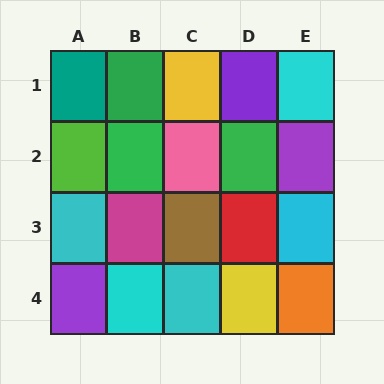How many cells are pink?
1 cell is pink.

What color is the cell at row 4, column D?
Yellow.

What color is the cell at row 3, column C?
Brown.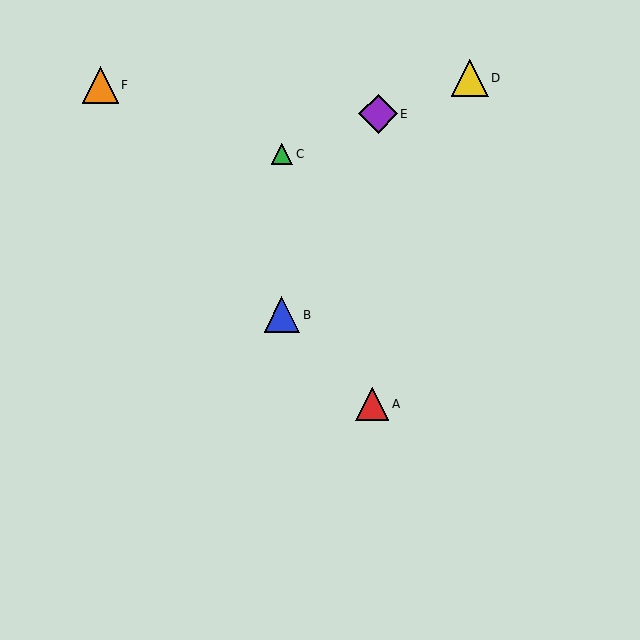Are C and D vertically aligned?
No, C is at x≈282 and D is at x≈470.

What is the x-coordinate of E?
Object E is at x≈378.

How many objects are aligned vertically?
2 objects (B, C) are aligned vertically.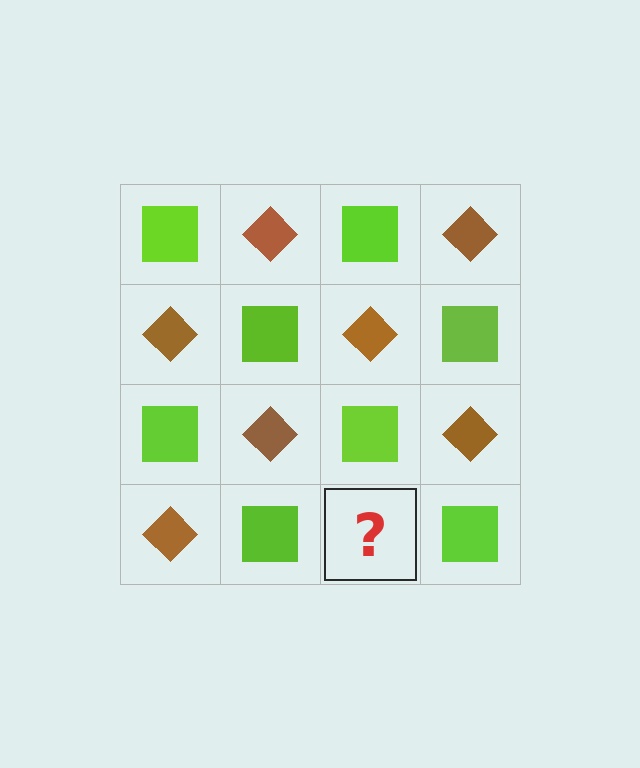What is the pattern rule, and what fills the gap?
The rule is that it alternates lime square and brown diamond in a checkerboard pattern. The gap should be filled with a brown diamond.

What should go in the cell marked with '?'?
The missing cell should contain a brown diamond.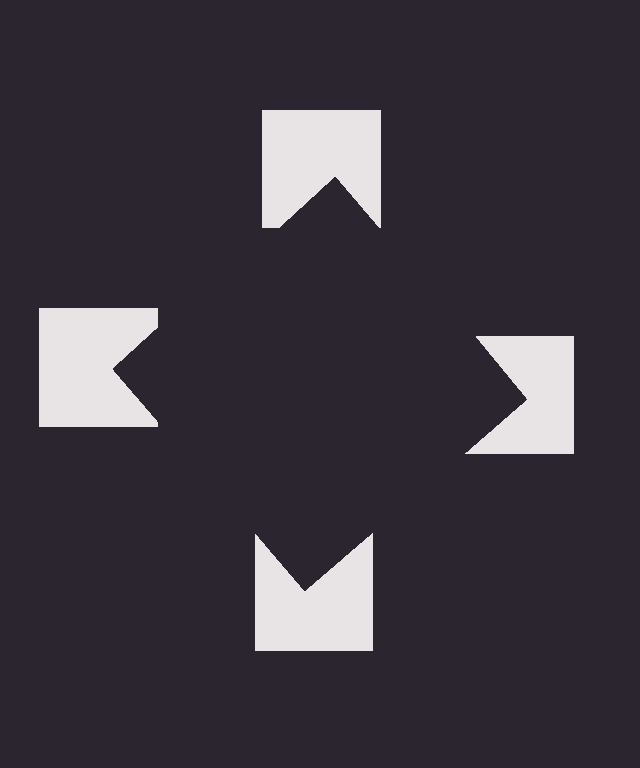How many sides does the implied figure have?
4 sides.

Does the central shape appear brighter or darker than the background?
It typically appears slightly darker than the background, even though no actual brightness change is drawn.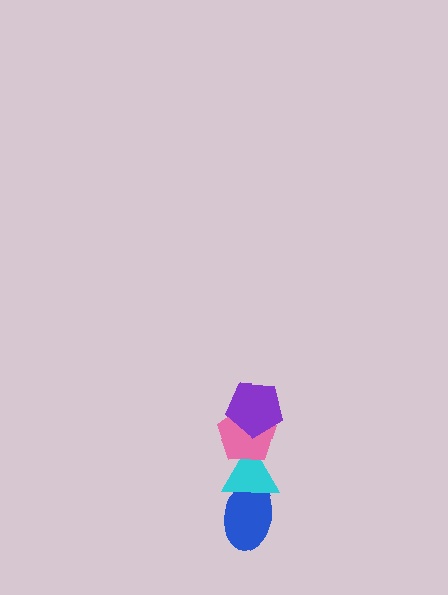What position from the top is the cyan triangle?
The cyan triangle is 3rd from the top.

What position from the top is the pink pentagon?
The pink pentagon is 2nd from the top.